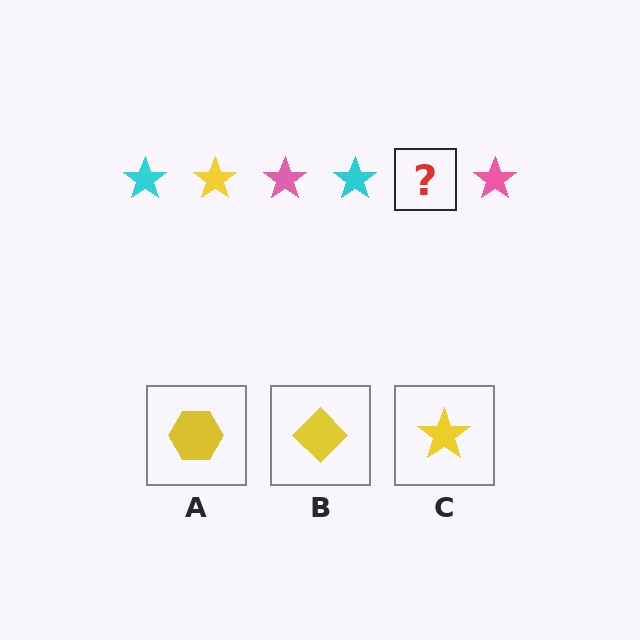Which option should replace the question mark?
Option C.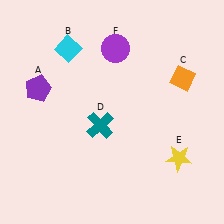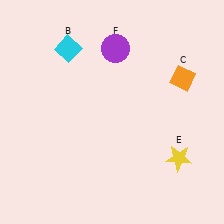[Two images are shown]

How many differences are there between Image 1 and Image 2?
There are 2 differences between the two images.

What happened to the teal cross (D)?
The teal cross (D) was removed in Image 2. It was in the bottom-left area of Image 1.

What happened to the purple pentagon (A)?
The purple pentagon (A) was removed in Image 2. It was in the top-left area of Image 1.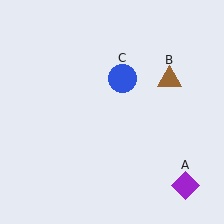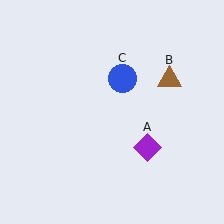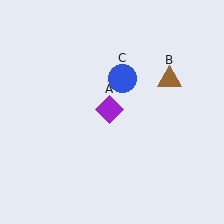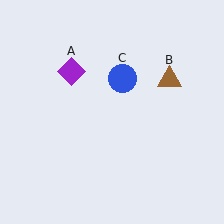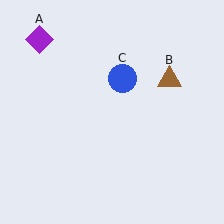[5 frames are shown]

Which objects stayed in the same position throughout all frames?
Brown triangle (object B) and blue circle (object C) remained stationary.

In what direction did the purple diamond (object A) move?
The purple diamond (object A) moved up and to the left.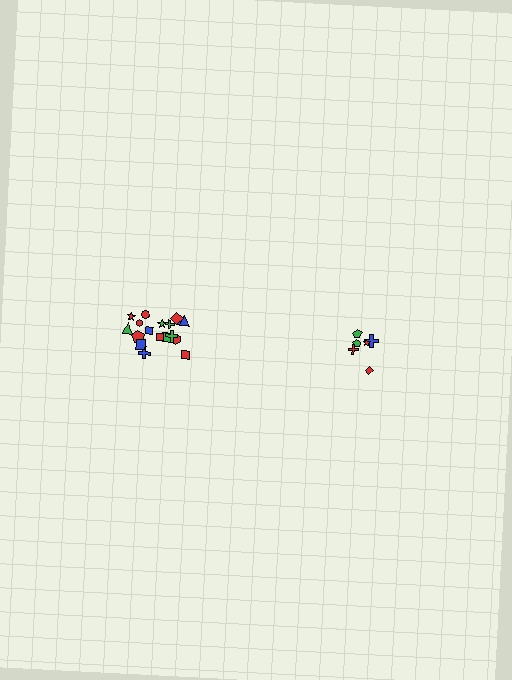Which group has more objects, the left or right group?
The left group.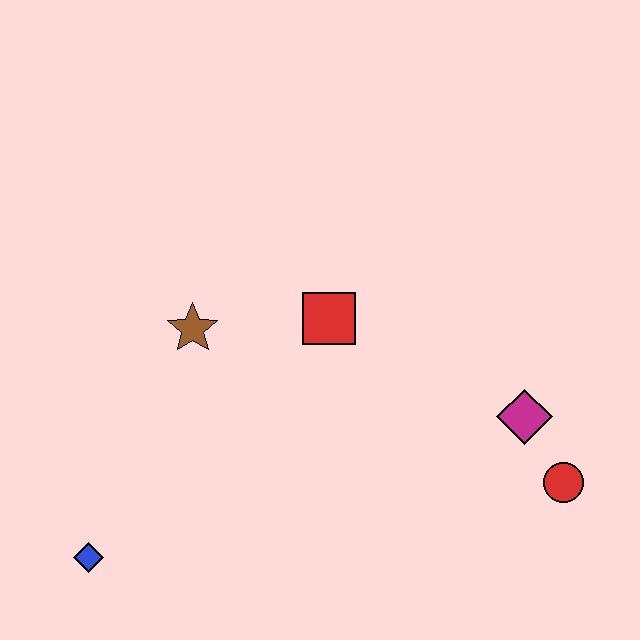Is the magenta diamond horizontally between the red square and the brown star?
No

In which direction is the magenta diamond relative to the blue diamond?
The magenta diamond is to the right of the blue diamond.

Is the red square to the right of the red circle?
No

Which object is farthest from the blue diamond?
The red circle is farthest from the blue diamond.